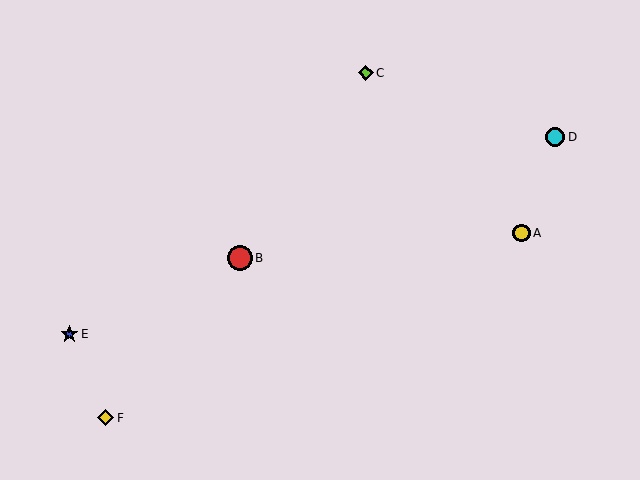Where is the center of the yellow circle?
The center of the yellow circle is at (522, 233).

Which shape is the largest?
The red circle (labeled B) is the largest.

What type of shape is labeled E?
Shape E is a blue star.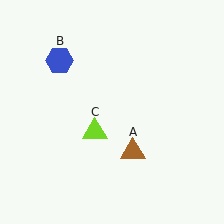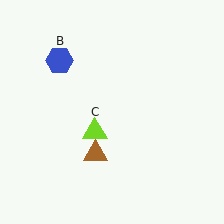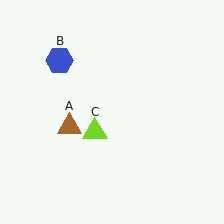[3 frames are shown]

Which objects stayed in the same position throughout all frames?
Blue hexagon (object B) and lime triangle (object C) remained stationary.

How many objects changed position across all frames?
1 object changed position: brown triangle (object A).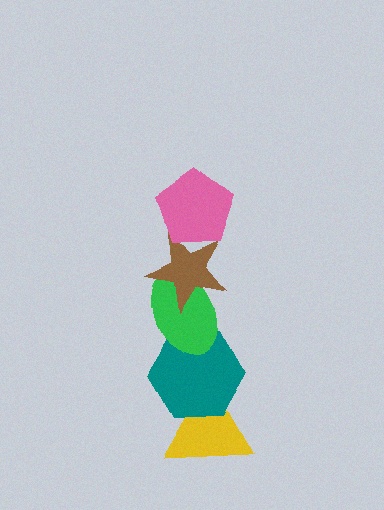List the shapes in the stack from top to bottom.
From top to bottom: the pink pentagon, the brown star, the green ellipse, the teal hexagon, the yellow triangle.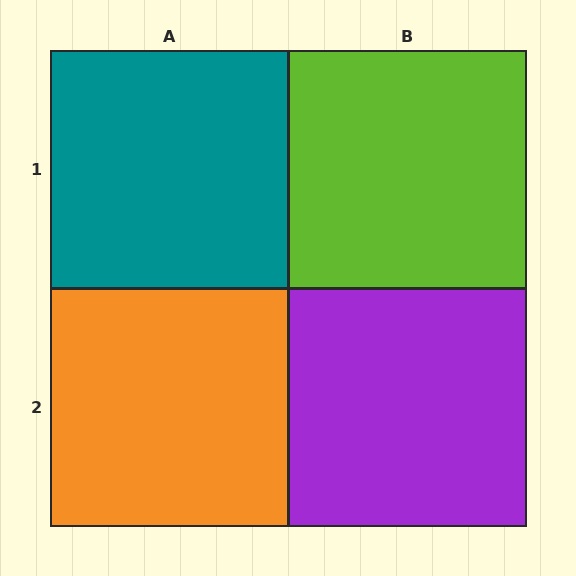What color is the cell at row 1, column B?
Lime.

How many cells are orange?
1 cell is orange.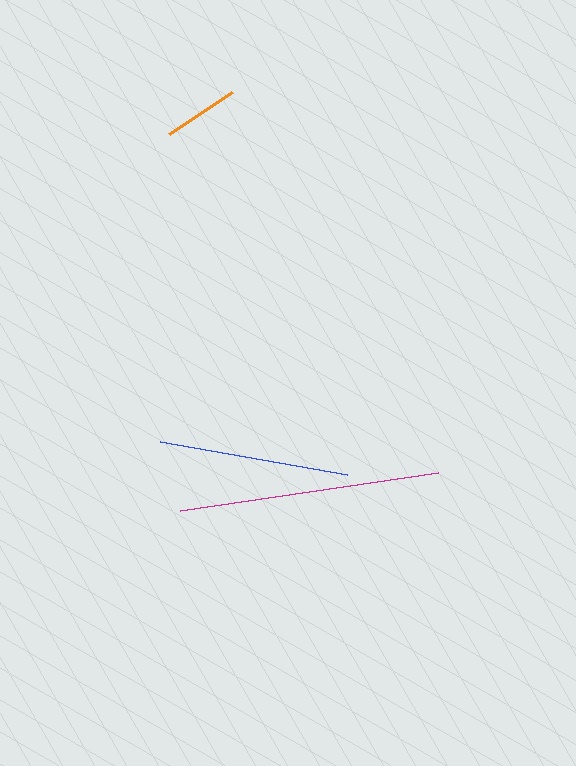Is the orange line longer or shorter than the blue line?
The blue line is longer than the orange line.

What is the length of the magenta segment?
The magenta segment is approximately 261 pixels long.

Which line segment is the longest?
The magenta line is the longest at approximately 261 pixels.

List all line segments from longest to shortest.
From longest to shortest: magenta, blue, orange.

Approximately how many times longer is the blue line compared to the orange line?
The blue line is approximately 2.5 times the length of the orange line.